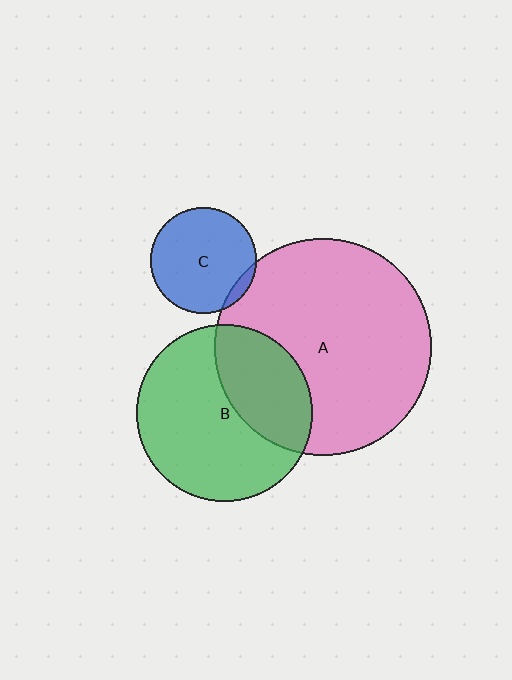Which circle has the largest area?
Circle A (pink).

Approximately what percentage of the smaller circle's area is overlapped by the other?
Approximately 5%.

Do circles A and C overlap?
Yes.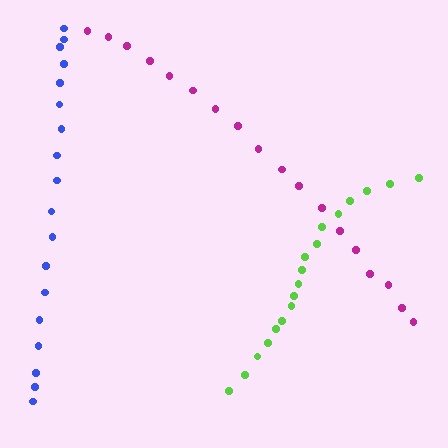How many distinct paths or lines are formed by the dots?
There are 3 distinct paths.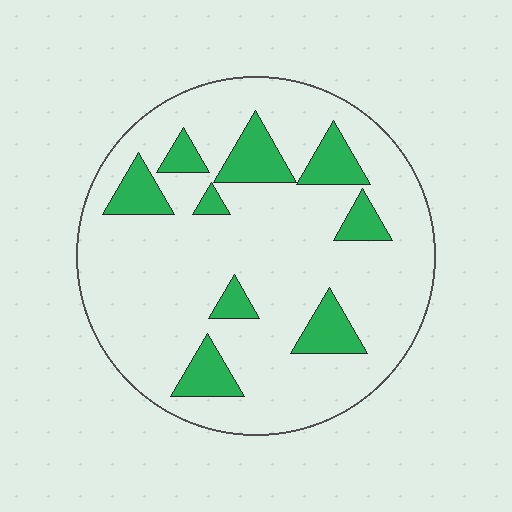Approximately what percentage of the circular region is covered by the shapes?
Approximately 15%.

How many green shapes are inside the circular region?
9.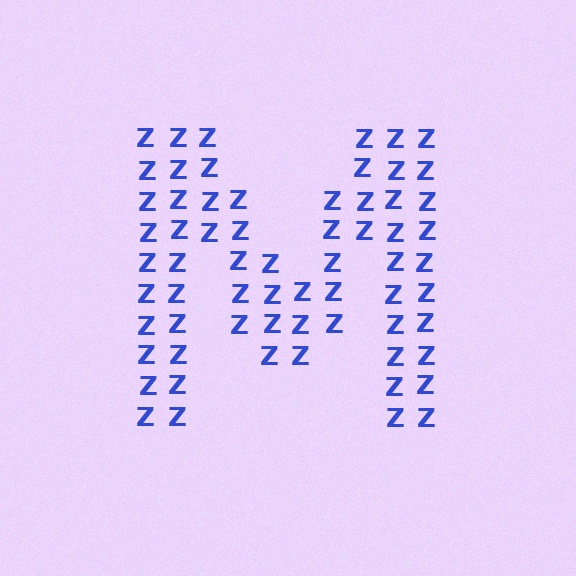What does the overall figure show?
The overall figure shows the letter M.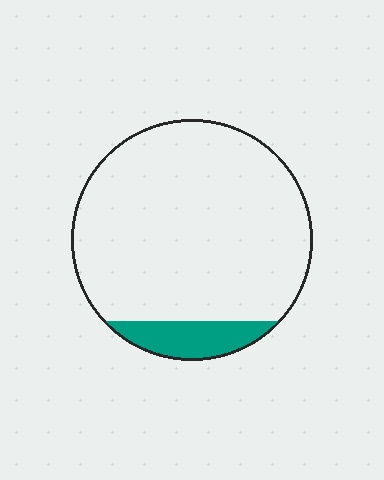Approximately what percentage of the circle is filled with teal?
Approximately 10%.